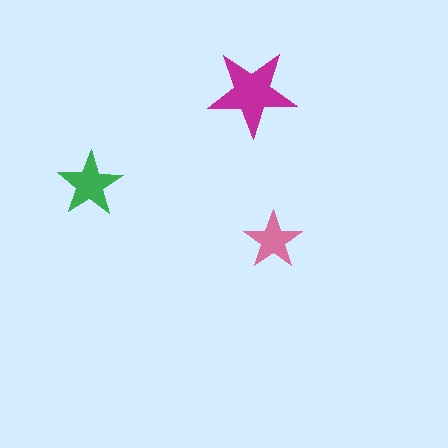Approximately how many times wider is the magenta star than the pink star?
About 1.5 times wider.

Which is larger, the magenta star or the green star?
The magenta one.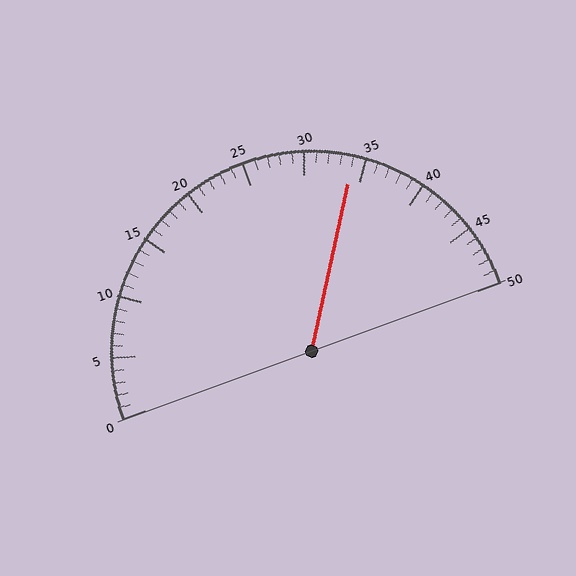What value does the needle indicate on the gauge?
The needle indicates approximately 34.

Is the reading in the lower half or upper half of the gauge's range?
The reading is in the upper half of the range (0 to 50).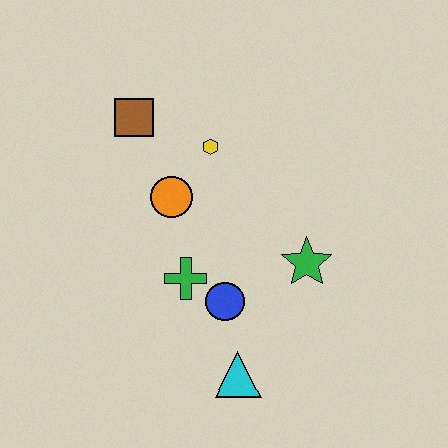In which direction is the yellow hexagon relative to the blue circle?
The yellow hexagon is above the blue circle.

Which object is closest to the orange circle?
The yellow hexagon is closest to the orange circle.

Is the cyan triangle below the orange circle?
Yes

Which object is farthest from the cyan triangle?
The brown square is farthest from the cyan triangle.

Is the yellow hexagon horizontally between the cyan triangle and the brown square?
Yes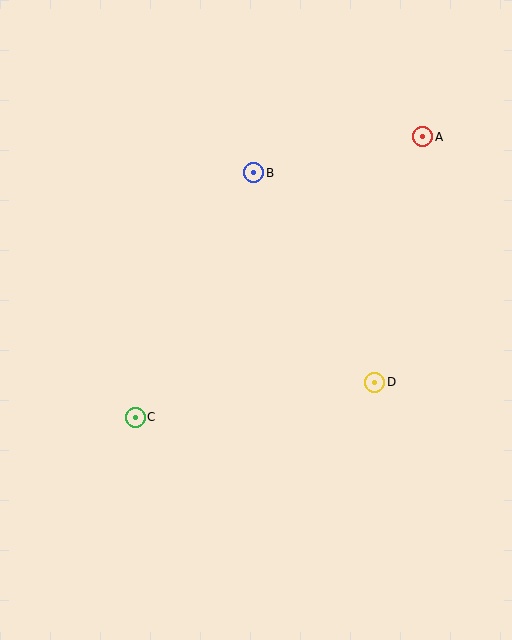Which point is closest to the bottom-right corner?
Point D is closest to the bottom-right corner.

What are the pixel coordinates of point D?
Point D is at (375, 382).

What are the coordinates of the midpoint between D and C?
The midpoint between D and C is at (255, 400).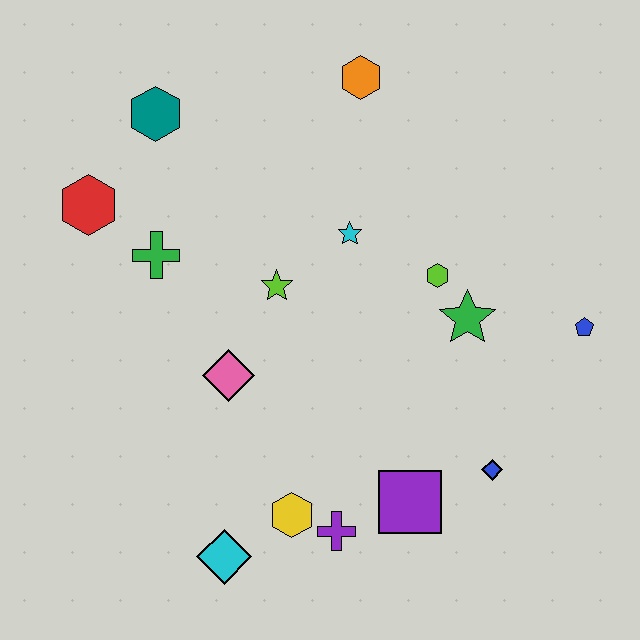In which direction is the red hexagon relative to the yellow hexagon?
The red hexagon is above the yellow hexagon.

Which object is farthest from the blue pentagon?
The red hexagon is farthest from the blue pentagon.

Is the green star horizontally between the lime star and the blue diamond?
Yes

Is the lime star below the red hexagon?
Yes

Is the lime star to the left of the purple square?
Yes